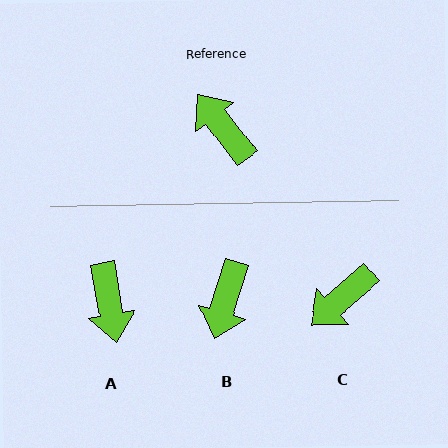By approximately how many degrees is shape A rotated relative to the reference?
Approximately 152 degrees counter-clockwise.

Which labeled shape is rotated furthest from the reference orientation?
A, about 152 degrees away.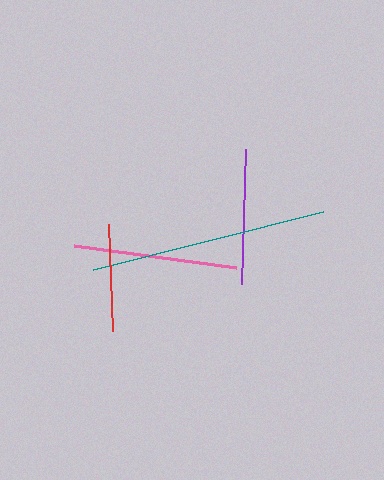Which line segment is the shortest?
The red line is the shortest at approximately 107 pixels.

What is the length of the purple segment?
The purple segment is approximately 135 pixels long.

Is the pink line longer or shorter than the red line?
The pink line is longer than the red line.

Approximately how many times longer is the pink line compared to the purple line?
The pink line is approximately 1.2 times the length of the purple line.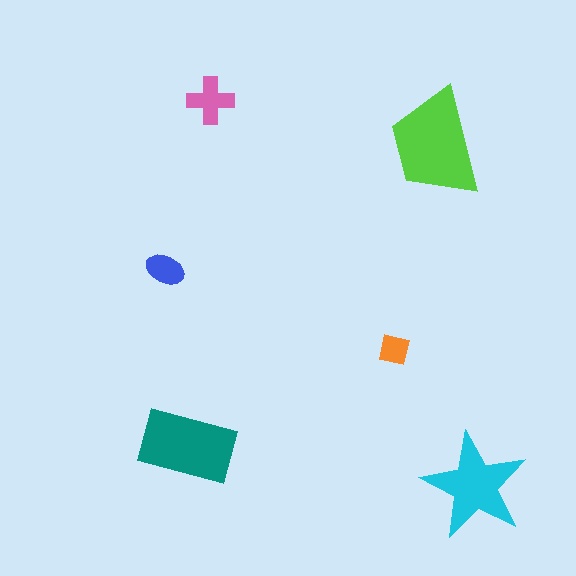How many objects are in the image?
There are 6 objects in the image.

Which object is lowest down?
The cyan star is bottommost.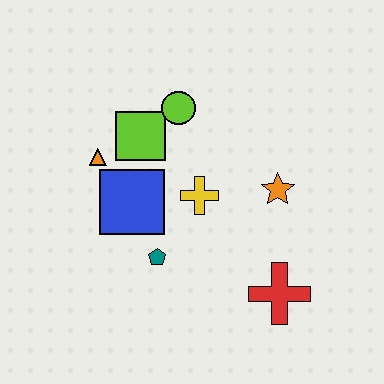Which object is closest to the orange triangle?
The lime square is closest to the orange triangle.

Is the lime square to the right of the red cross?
No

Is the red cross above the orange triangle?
No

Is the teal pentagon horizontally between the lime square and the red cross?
Yes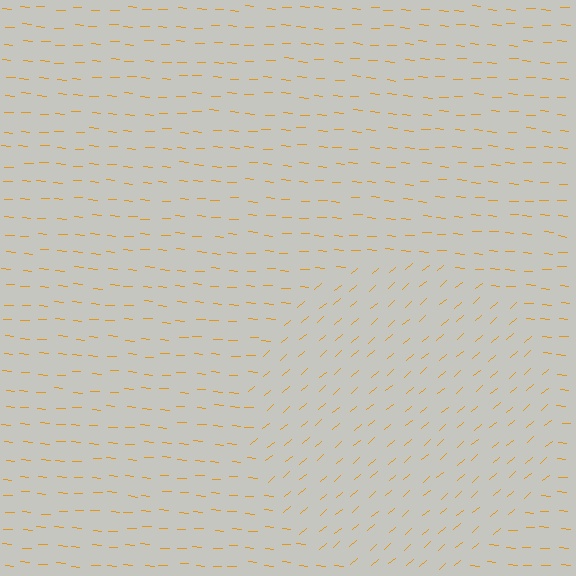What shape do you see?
I see a circle.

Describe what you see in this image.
The image is filled with small orange line segments. A circle region in the image has lines oriented differently from the surrounding lines, creating a visible texture boundary.